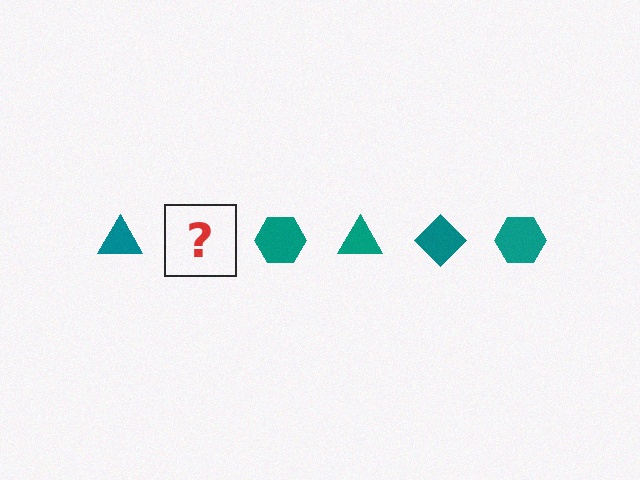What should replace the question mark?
The question mark should be replaced with a teal diamond.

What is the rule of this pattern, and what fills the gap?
The rule is that the pattern cycles through triangle, diamond, hexagon shapes in teal. The gap should be filled with a teal diamond.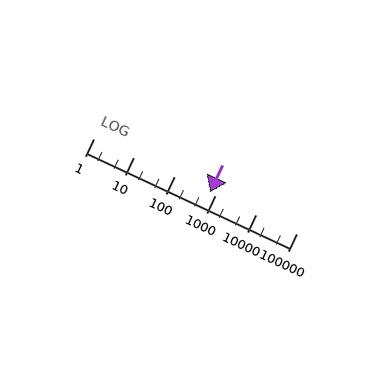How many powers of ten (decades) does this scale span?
The scale spans 5 decades, from 1 to 100000.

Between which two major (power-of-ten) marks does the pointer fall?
The pointer is between 100 and 1000.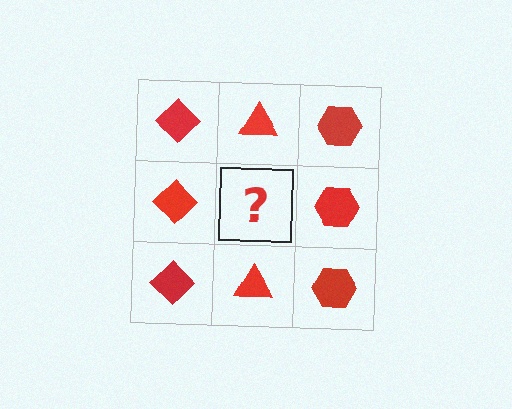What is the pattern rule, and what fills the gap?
The rule is that each column has a consistent shape. The gap should be filled with a red triangle.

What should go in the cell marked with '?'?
The missing cell should contain a red triangle.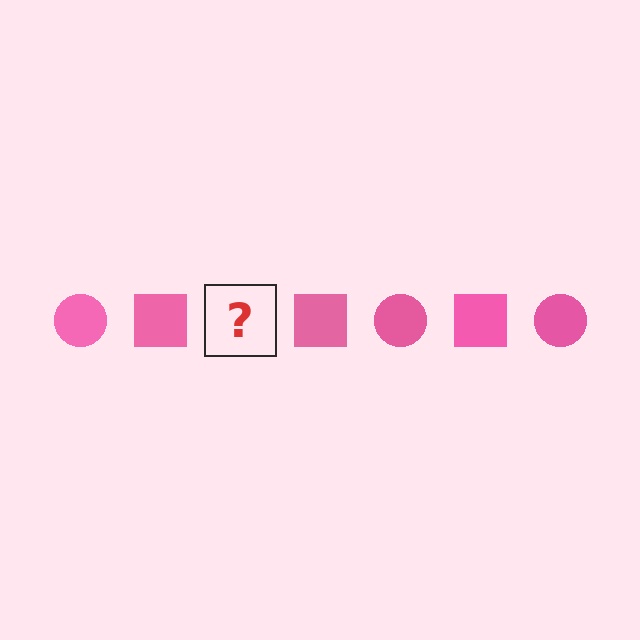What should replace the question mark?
The question mark should be replaced with a pink circle.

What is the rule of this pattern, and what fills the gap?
The rule is that the pattern cycles through circle, square shapes in pink. The gap should be filled with a pink circle.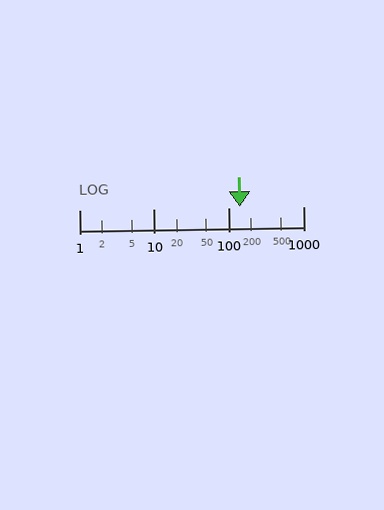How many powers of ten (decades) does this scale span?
The scale spans 3 decades, from 1 to 1000.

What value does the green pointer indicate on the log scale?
The pointer indicates approximately 140.